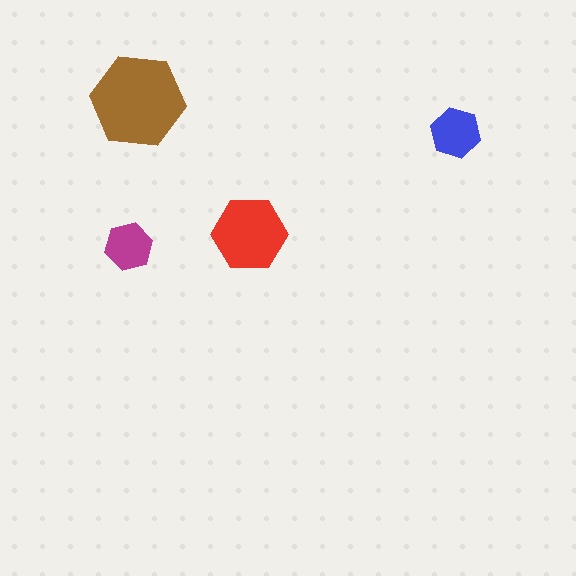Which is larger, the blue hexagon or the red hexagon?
The red one.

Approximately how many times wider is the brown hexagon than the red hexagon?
About 1.5 times wider.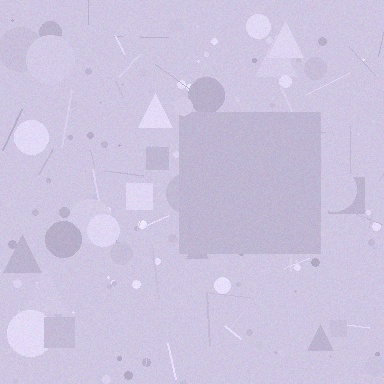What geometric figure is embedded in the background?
A square is embedded in the background.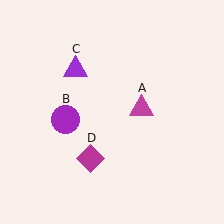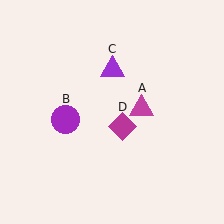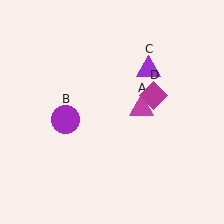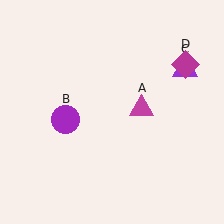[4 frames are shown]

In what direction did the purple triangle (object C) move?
The purple triangle (object C) moved right.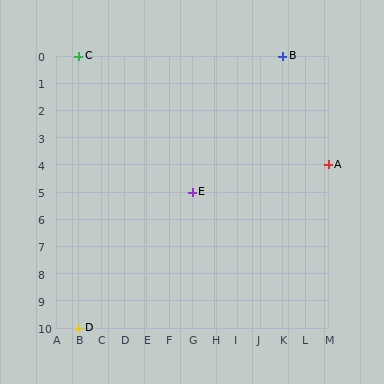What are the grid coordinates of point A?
Point A is at grid coordinates (M, 4).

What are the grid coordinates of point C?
Point C is at grid coordinates (B, 0).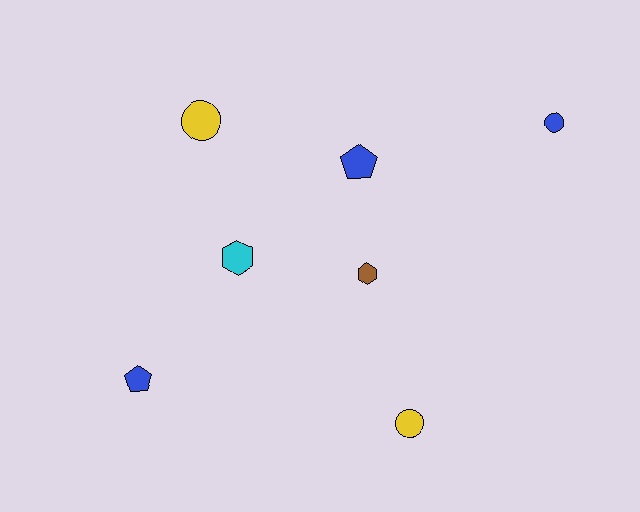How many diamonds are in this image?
There are no diamonds.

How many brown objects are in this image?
There is 1 brown object.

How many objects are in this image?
There are 7 objects.